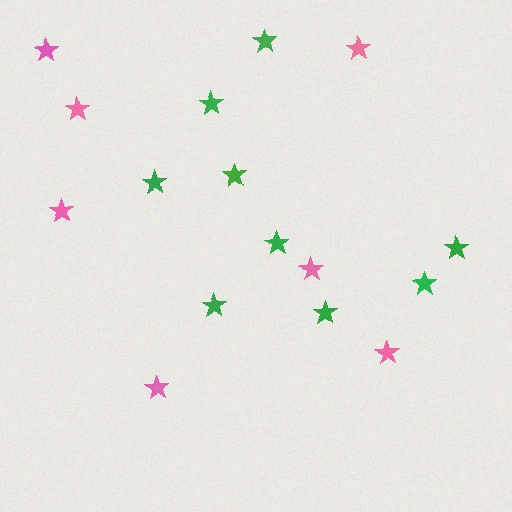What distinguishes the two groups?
There are 2 groups: one group of green stars (9) and one group of pink stars (7).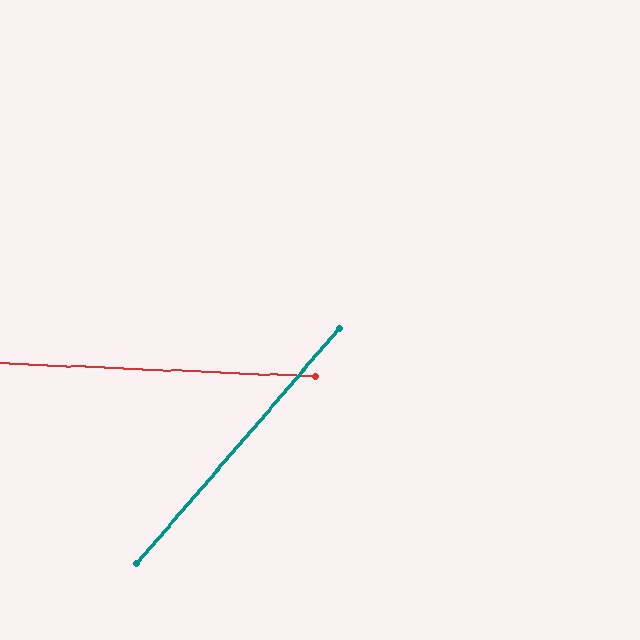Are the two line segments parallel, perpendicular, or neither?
Neither parallel nor perpendicular — they differ by about 52°.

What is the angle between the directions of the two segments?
Approximately 52 degrees.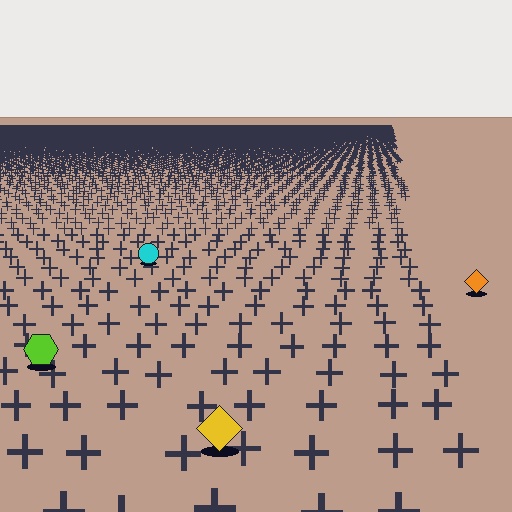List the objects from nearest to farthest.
From nearest to farthest: the yellow diamond, the lime hexagon, the orange diamond, the cyan circle.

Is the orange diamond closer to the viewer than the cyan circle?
Yes. The orange diamond is closer — you can tell from the texture gradient: the ground texture is coarser near it.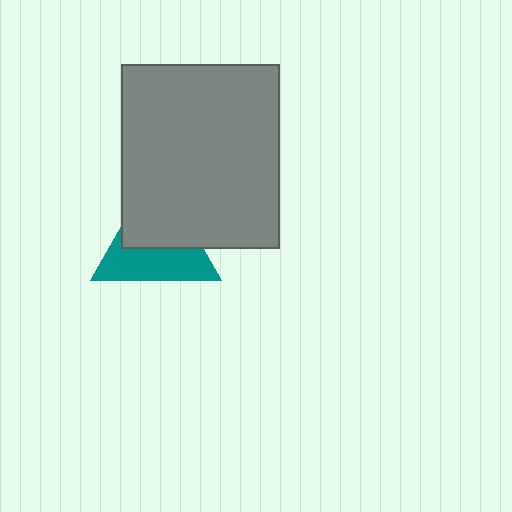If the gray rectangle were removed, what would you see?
You would see the complete teal triangle.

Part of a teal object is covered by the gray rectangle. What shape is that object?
It is a triangle.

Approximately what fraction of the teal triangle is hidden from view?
Roughly 50% of the teal triangle is hidden behind the gray rectangle.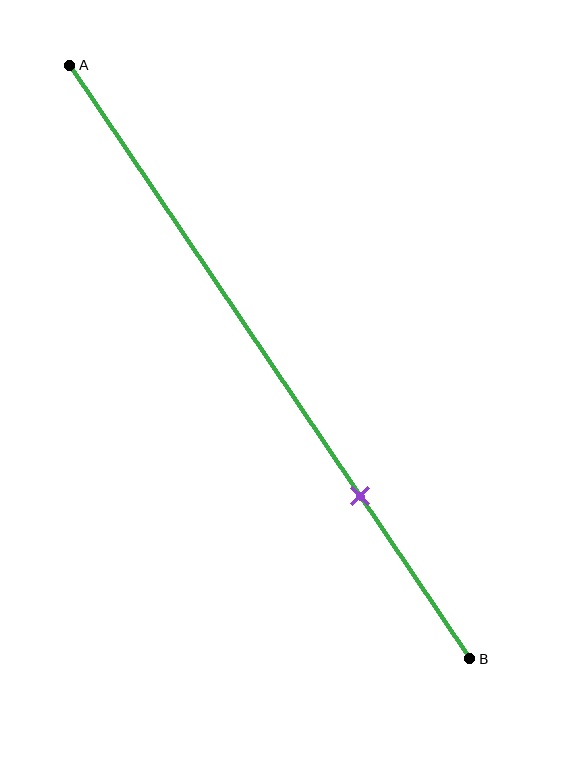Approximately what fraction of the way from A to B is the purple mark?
The purple mark is approximately 75% of the way from A to B.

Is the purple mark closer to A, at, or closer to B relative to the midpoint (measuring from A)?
The purple mark is closer to point B than the midpoint of segment AB.